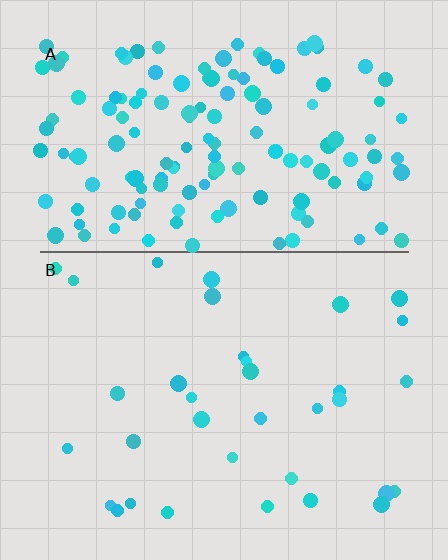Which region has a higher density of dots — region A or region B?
A (the top).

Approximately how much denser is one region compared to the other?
Approximately 4.3× — region A over region B.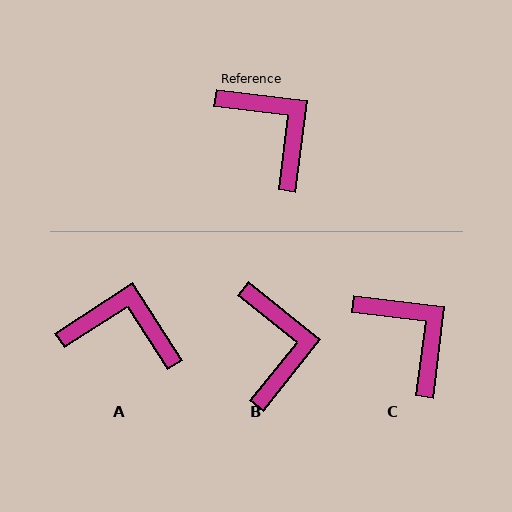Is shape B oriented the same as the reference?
No, it is off by about 31 degrees.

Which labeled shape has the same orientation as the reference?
C.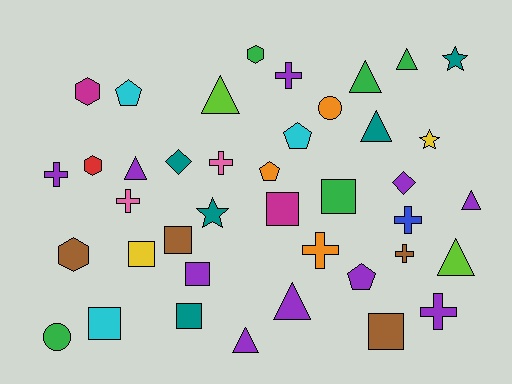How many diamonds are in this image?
There are 2 diamonds.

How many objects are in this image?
There are 40 objects.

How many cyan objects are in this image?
There are 3 cyan objects.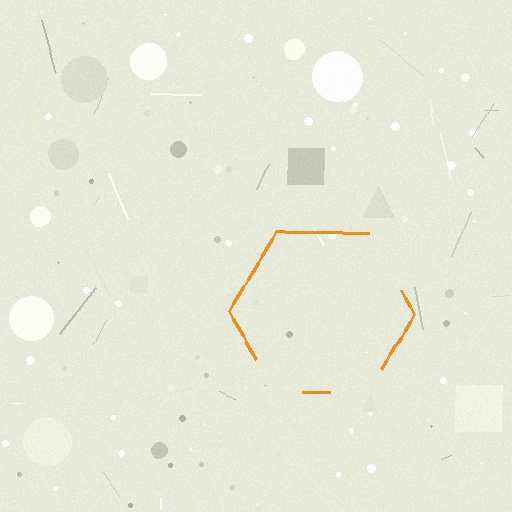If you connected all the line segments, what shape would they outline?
They would outline a hexagon.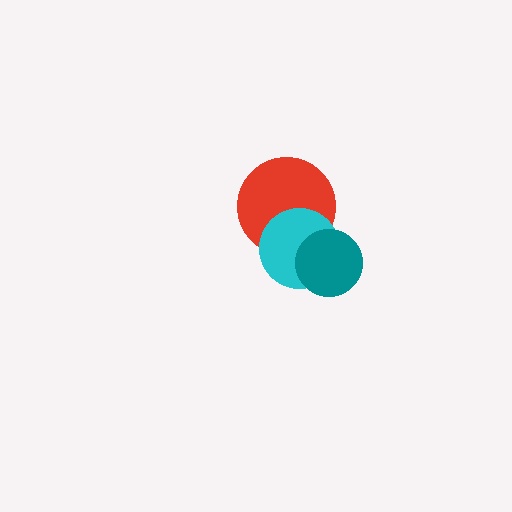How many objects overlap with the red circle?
2 objects overlap with the red circle.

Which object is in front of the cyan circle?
The teal circle is in front of the cyan circle.